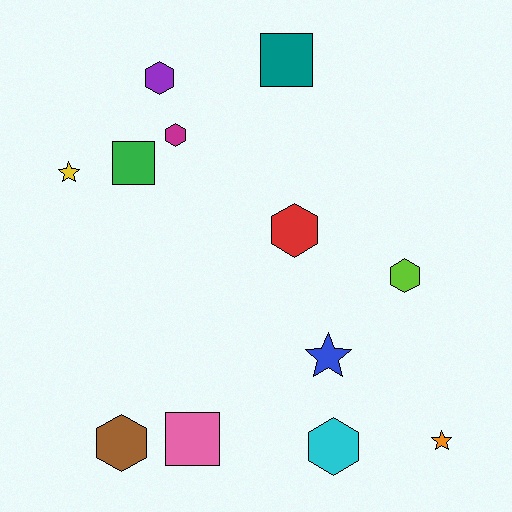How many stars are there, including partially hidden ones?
There are 3 stars.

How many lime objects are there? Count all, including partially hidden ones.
There is 1 lime object.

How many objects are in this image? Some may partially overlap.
There are 12 objects.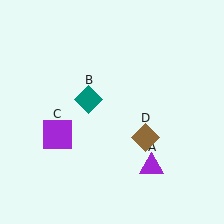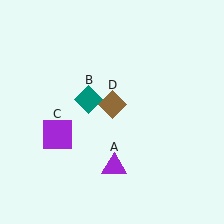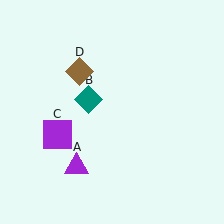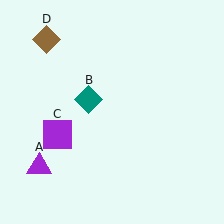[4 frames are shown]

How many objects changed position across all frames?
2 objects changed position: purple triangle (object A), brown diamond (object D).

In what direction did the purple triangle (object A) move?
The purple triangle (object A) moved left.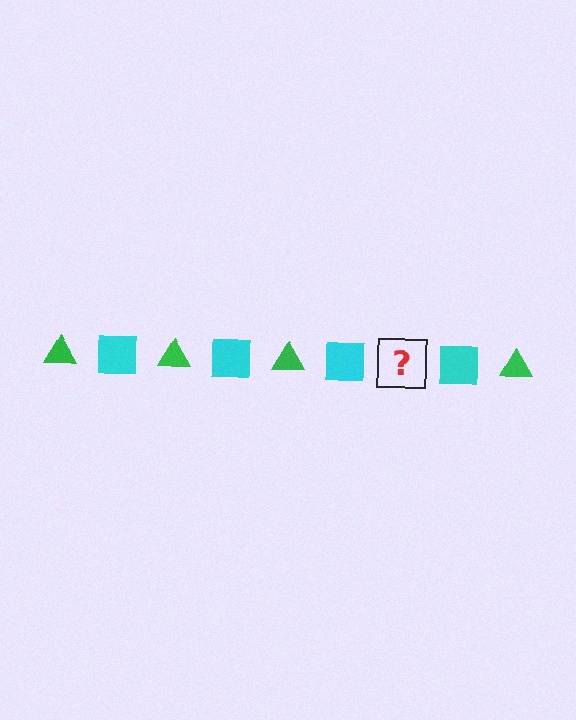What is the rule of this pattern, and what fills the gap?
The rule is that the pattern alternates between green triangle and cyan square. The gap should be filled with a green triangle.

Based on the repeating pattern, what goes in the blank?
The blank should be a green triangle.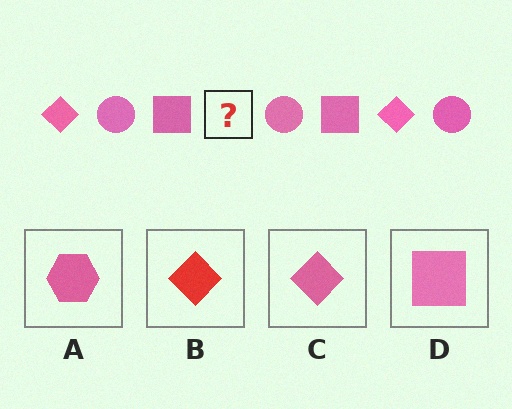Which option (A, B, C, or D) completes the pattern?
C.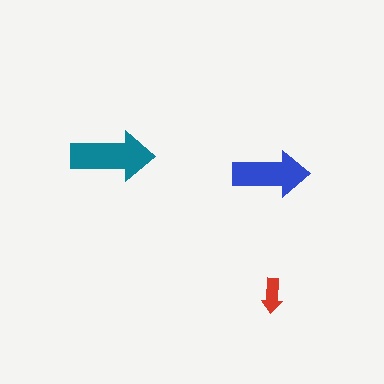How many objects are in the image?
There are 3 objects in the image.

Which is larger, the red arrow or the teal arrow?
The teal one.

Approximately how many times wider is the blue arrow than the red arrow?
About 2 times wider.